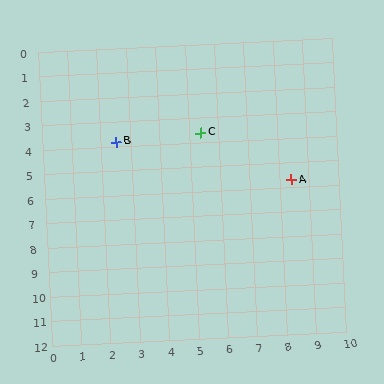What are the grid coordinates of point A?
Point A is at approximately (8.4, 5.7).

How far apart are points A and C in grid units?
Points A and C are about 3.7 grid units apart.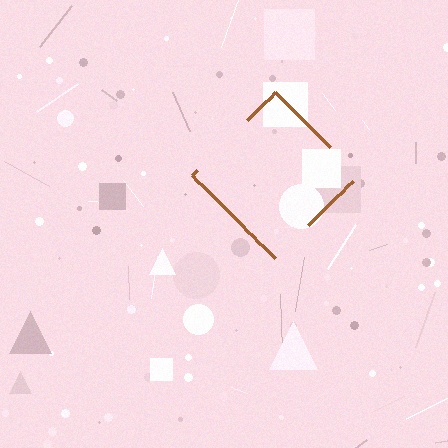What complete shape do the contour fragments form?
The contour fragments form a diamond.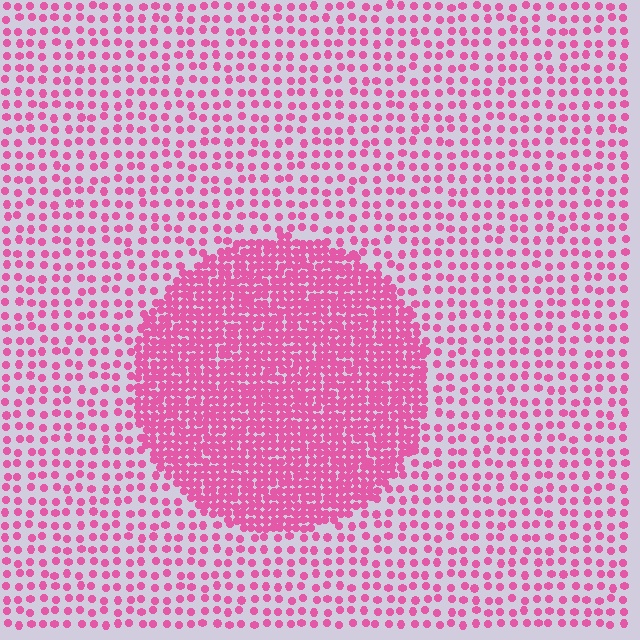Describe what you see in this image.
The image contains small pink elements arranged at two different densities. A circle-shaped region is visible where the elements are more densely packed than the surrounding area.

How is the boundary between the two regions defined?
The boundary is defined by a change in element density (approximately 2.7x ratio). All elements are the same color, size, and shape.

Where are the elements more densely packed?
The elements are more densely packed inside the circle boundary.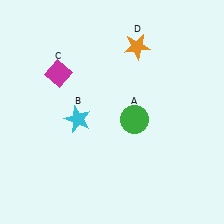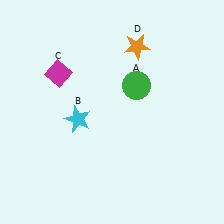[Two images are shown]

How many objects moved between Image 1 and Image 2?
1 object moved between the two images.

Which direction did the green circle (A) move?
The green circle (A) moved up.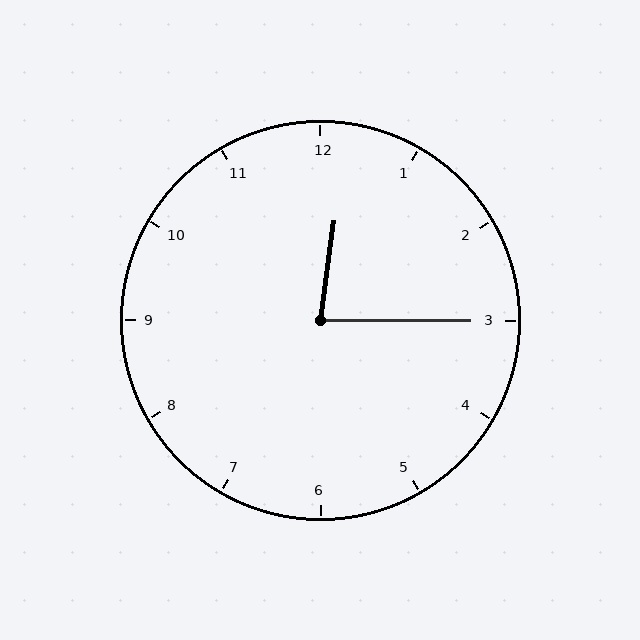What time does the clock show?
12:15.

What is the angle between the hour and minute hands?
Approximately 82 degrees.